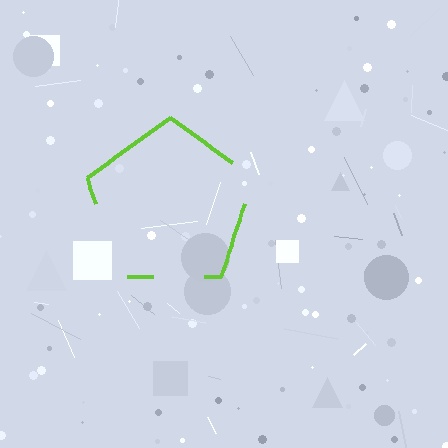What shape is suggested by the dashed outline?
The dashed outline suggests a pentagon.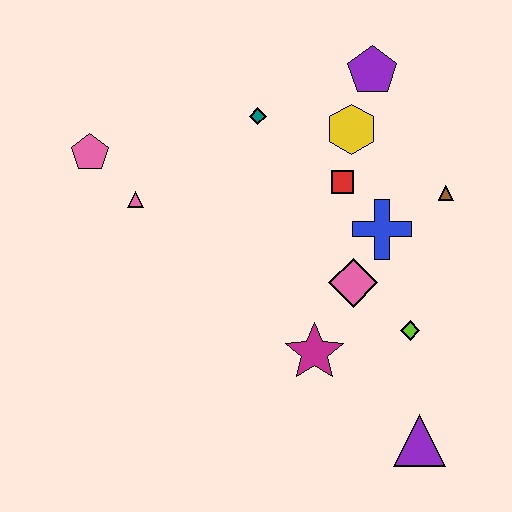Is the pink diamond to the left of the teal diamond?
No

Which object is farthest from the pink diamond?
The pink pentagon is farthest from the pink diamond.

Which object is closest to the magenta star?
The pink diamond is closest to the magenta star.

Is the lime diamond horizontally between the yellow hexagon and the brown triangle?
Yes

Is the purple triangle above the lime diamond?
No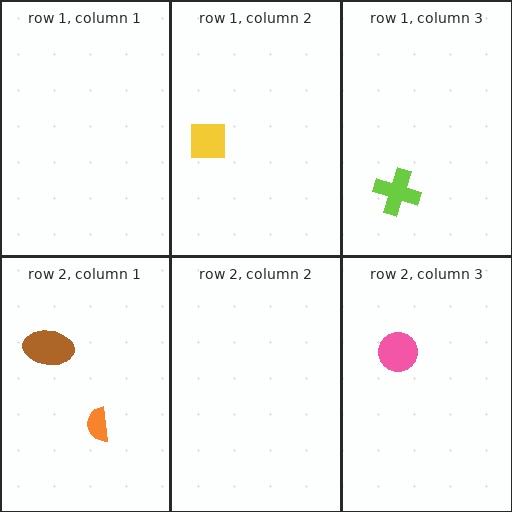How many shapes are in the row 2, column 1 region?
2.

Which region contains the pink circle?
The row 2, column 3 region.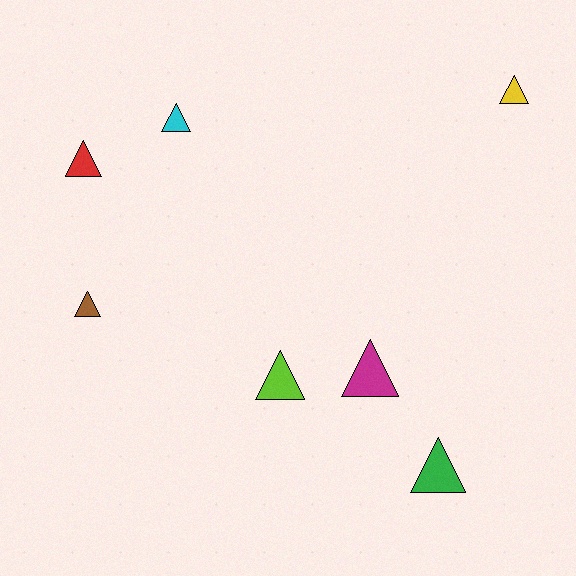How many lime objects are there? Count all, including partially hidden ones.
There is 1 lime object.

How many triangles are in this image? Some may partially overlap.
There are 7 triangles.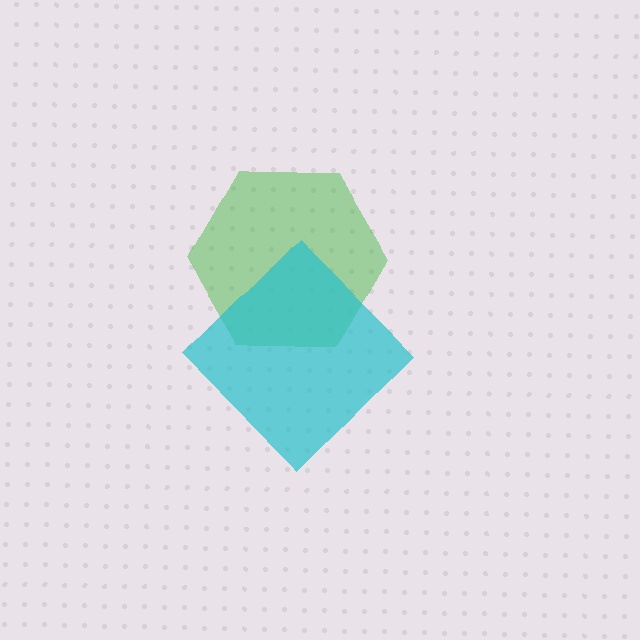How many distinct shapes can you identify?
There are 2 distinct shapes: a green hexagon, a cyan diamond.